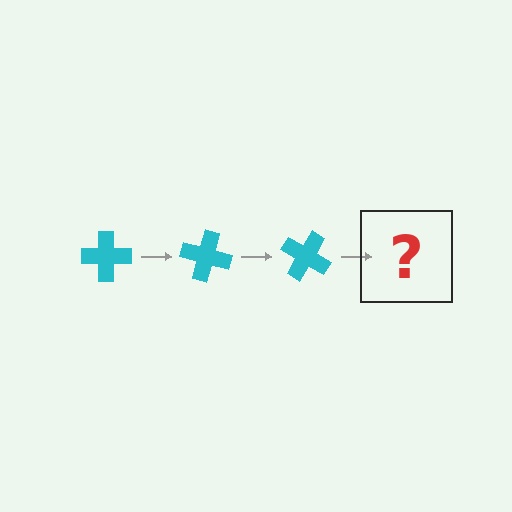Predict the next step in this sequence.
The next step is a cyan cross rotated 45 degrees.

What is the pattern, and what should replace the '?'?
The pattern is that the cross rotates 15 degrees each step. The '?' should be a cyan cross rotated 45 degrees.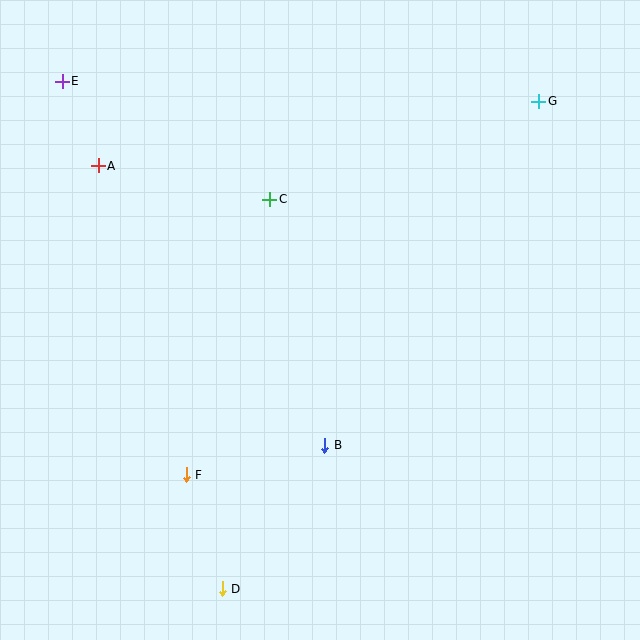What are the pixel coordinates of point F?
Point F is at (186, 475).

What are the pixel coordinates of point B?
Point B is at (325, 445).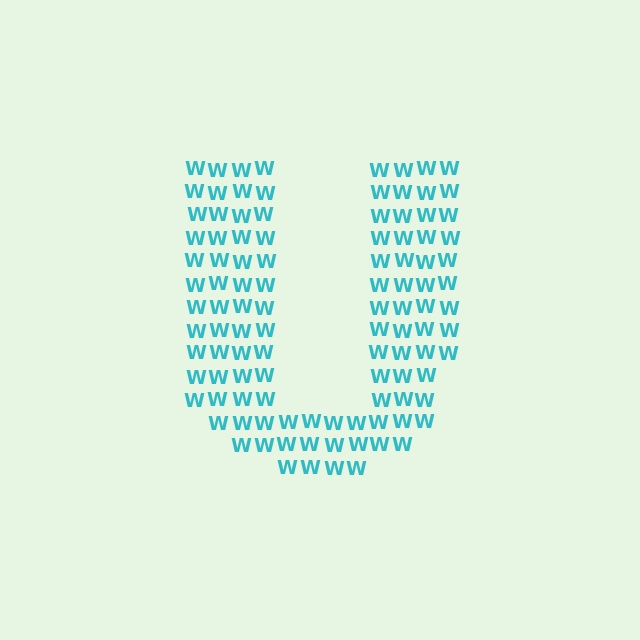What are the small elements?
The small elements are letter W's.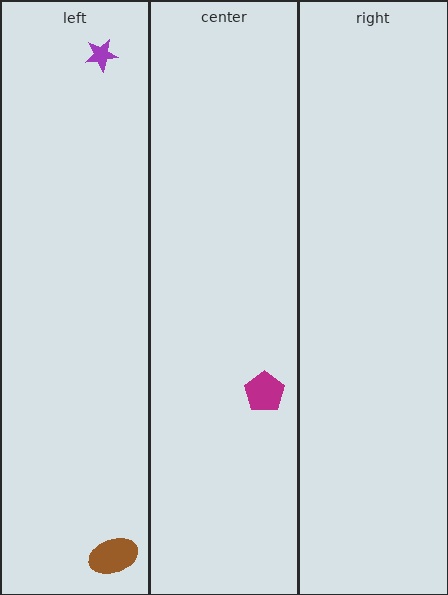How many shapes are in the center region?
1.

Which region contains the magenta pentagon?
The center region.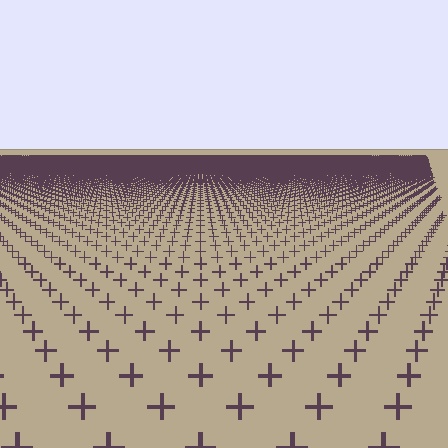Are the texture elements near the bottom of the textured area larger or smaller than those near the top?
Larger. Near the bottom, elements are closer to the viewer and appear at a bigger on-screen size.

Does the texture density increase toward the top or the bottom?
Density increases toward the top.